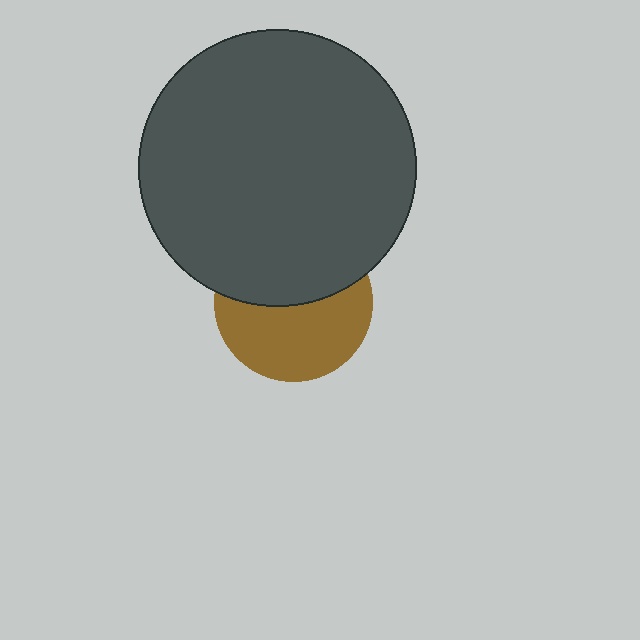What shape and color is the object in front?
The object in front is a dark gray circle.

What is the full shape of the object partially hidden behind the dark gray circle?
The partially hidden object is a brown circle.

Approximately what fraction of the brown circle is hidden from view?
Roughly 47% of the brown circle is hidden behind the dark gray circle.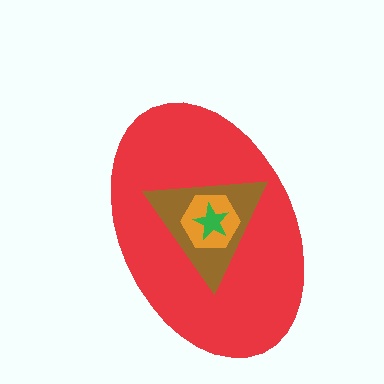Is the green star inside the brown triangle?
Yes.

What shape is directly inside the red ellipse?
The brown triangle.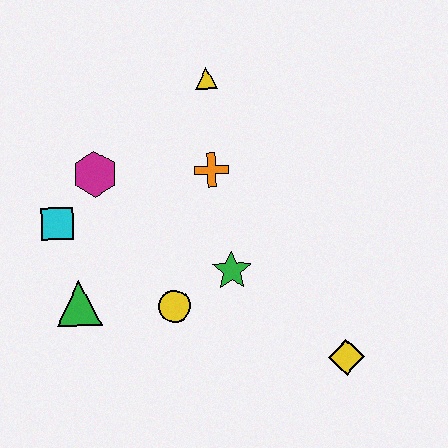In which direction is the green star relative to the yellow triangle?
The green star is below the yellow triangle.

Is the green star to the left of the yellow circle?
No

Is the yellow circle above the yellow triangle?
No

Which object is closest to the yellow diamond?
The green star is closest to the yellow diamond.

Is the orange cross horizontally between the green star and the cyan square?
Yes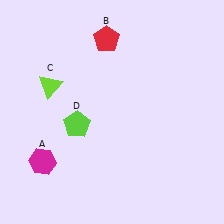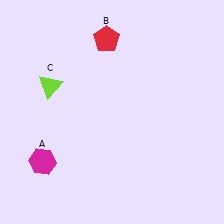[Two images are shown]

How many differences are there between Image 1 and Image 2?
There is 1 difference between the two images.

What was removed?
The lime pentagon (D) was removed in Image 2.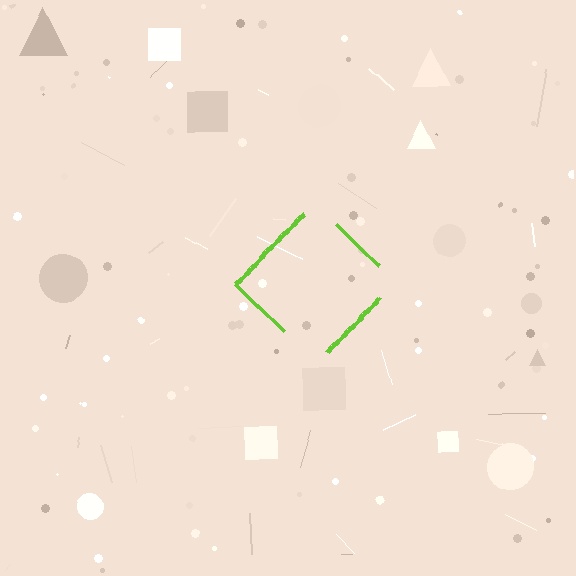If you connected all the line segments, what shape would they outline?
They would outline a diamond.